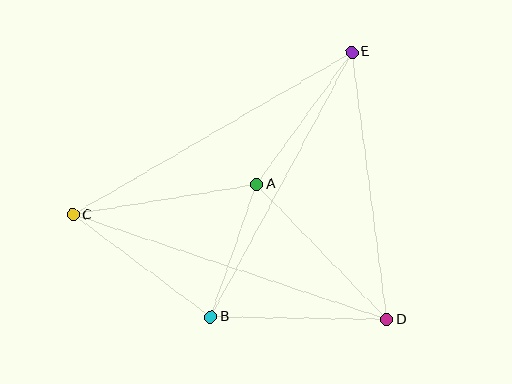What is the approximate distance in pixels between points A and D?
The distance between A and D is approximately 188 pixels.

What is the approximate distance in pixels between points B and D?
The distance between B and D is approximately 176 pixels.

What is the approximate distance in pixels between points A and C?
The distance between A and C is approximately 186 pixels.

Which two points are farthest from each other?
Points C and D are farthest from each other.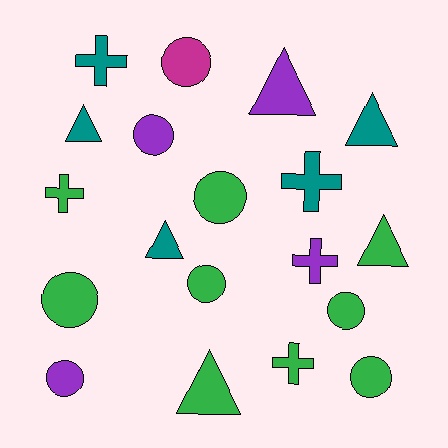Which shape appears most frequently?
Circle, with 8 objects.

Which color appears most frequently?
Green, with 9 objects.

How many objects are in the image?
There are 19 objects.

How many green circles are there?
There are 5 green circles.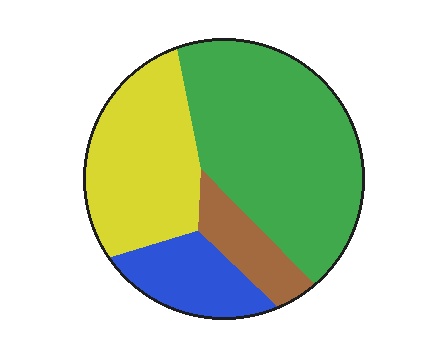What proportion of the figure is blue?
Blue takes up about one eighth (1/8) of the figure.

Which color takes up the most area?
Green, at roughly 45%.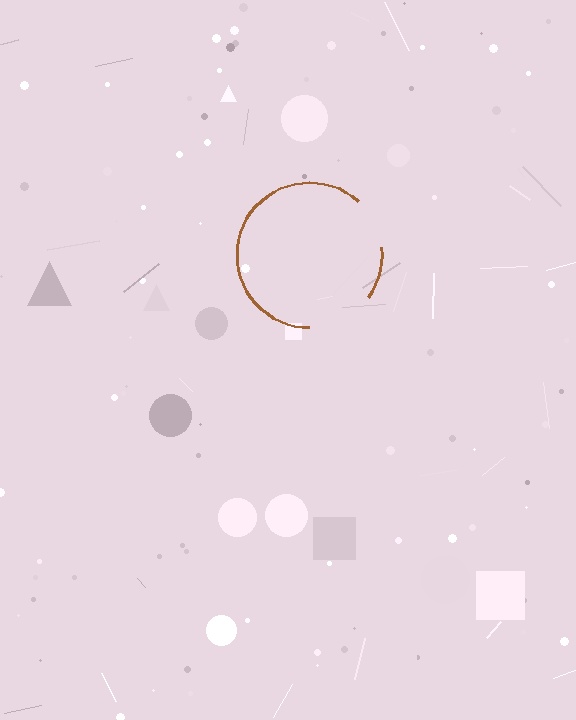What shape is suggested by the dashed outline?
The dashed outline suggests a circle.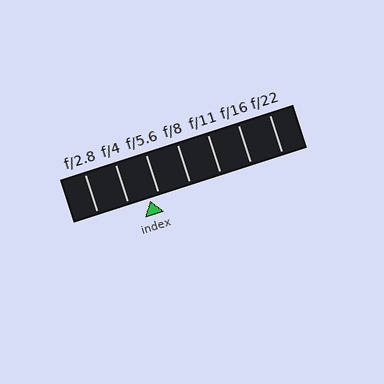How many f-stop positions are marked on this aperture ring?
There are 7 f-stop positions marked.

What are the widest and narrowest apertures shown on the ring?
The widest aperture shown is f/2.8 and the narrowest is f/22.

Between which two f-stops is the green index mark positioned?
The index mark is between f/4 and f/5.6.